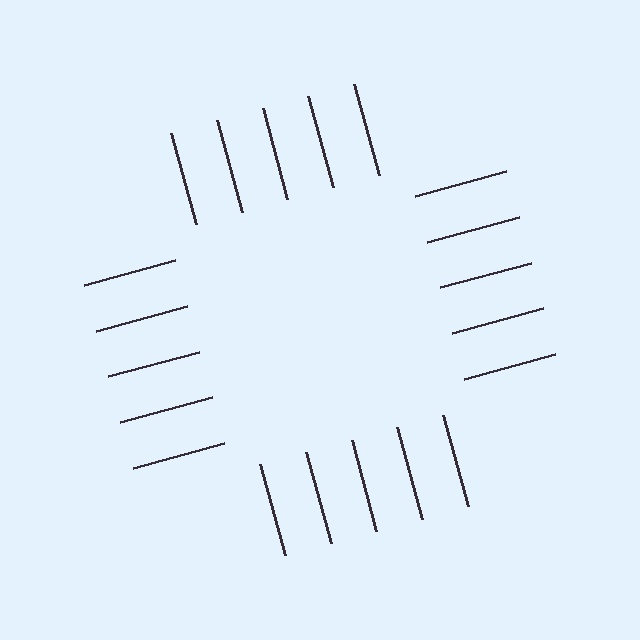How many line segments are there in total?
20 — 5 along each of the 4 edges.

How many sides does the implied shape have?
4 sides — the line-ends trace a square.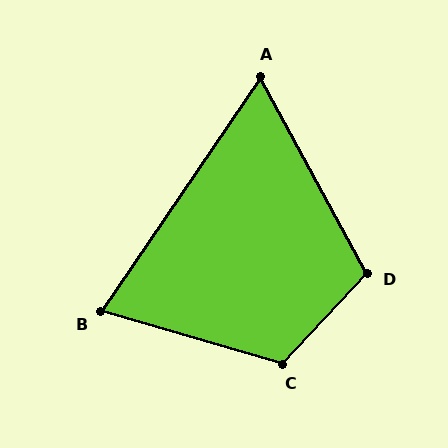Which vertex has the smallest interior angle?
A, at approximately 63 degrees.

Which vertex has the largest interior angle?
C, at approximately 117 degrees.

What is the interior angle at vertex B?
Approximately 72 degrees (acute).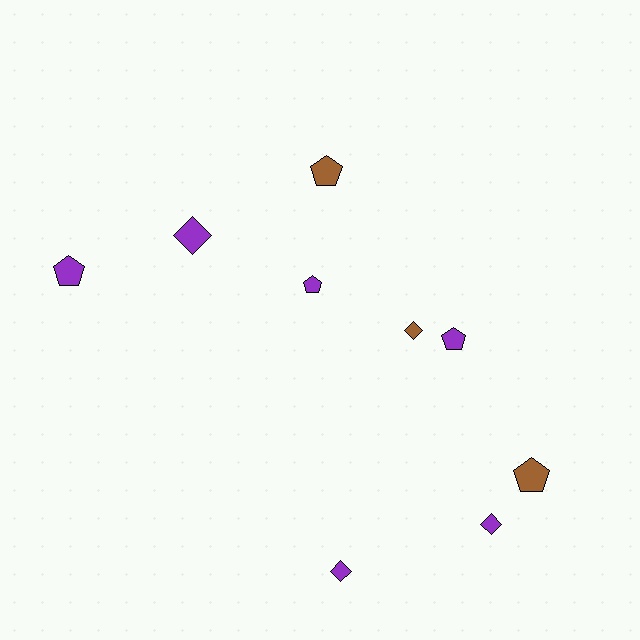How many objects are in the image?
There are 9 objects.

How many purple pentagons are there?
There are 3 purple pentagons.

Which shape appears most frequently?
Pentagon, with 5 objects.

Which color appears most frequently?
Purple, with 6 objects.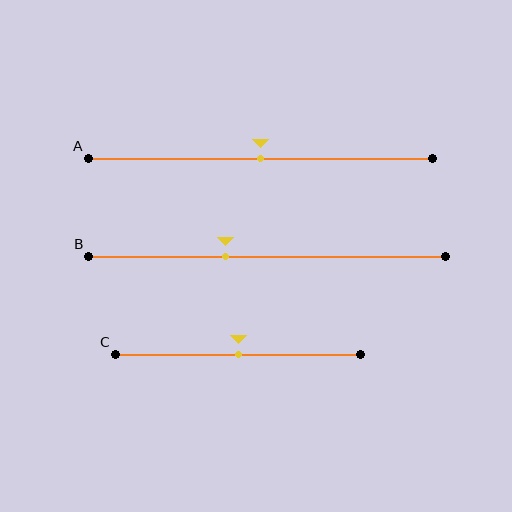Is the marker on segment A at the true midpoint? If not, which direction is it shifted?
Yes, the marker on segment A is at the true midpoint.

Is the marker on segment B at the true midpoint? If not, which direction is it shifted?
No, the marker on segment B is shifted to the left by about 12% of the segment length.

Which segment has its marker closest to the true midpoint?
Segment A has its marker closest to the true midpoint.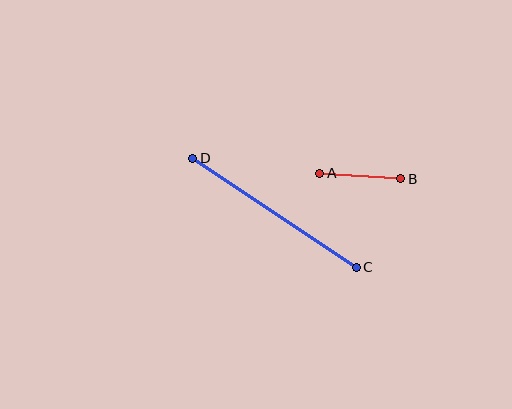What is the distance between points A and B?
The distance is approximately 81 pixels.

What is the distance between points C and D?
The distance is approximately 196 pixels.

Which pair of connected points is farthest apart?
Points C and D are farthest apart.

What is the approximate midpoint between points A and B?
The midpoint is at approximately (360, 176) pixels.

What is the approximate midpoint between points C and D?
The midpoint is at approximately (275, 213) pixels.